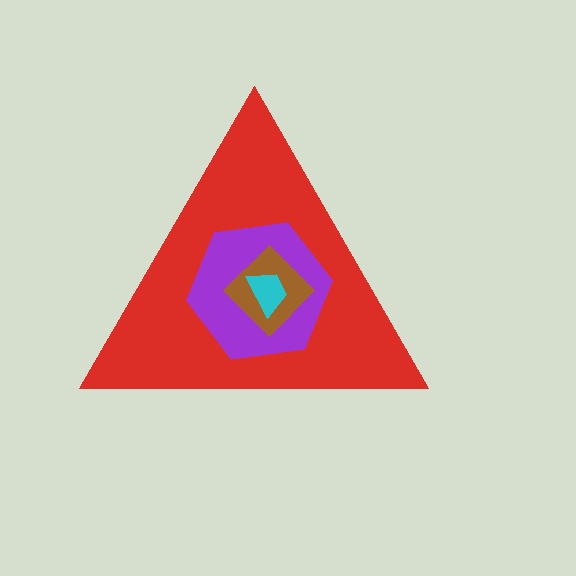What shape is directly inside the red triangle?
The purple hexagon.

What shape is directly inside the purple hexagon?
The brown diamond.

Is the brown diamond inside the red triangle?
Yes.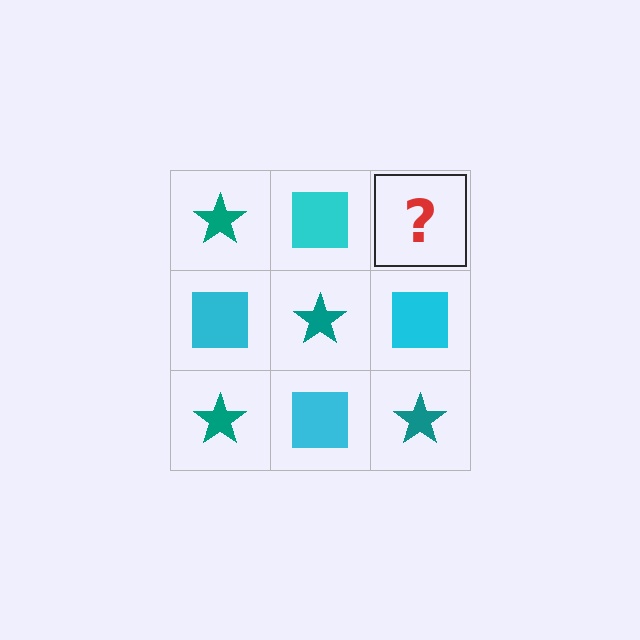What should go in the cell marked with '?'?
The missing cell should contain a teal star.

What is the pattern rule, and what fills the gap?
The rule is that it alternates teal star and cyan square in a checkerboard pattern. The gap should be filled with a teal star.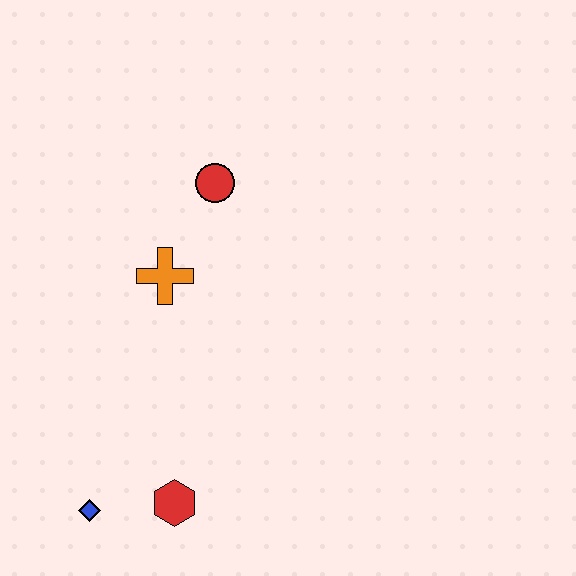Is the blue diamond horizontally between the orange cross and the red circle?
No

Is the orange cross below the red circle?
Yes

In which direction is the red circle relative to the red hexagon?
The red circle is above the red hexagon.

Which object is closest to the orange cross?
The red circle is closest to the orange cross.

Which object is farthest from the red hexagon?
The red circle is farthest from the red hexagon.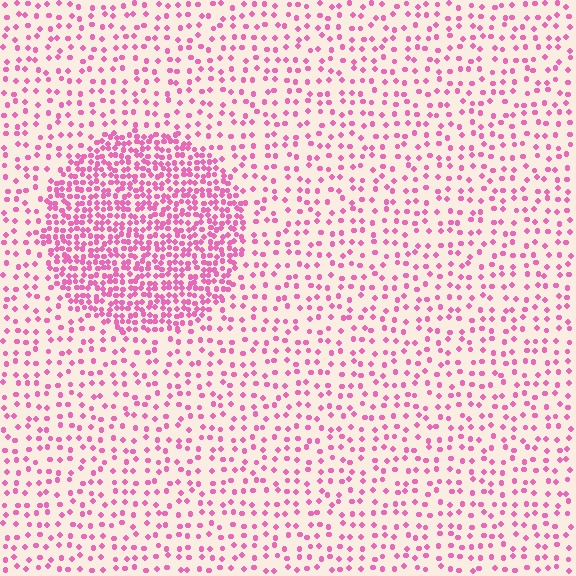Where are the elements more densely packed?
The elements are more densely packed inside the circle boundary.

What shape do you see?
I see a circle.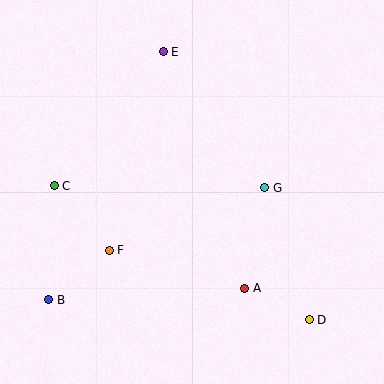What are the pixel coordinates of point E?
Point E is at (163, 52).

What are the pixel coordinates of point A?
Point A is at (245, 288).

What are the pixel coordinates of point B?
Point B is at (49, 300).